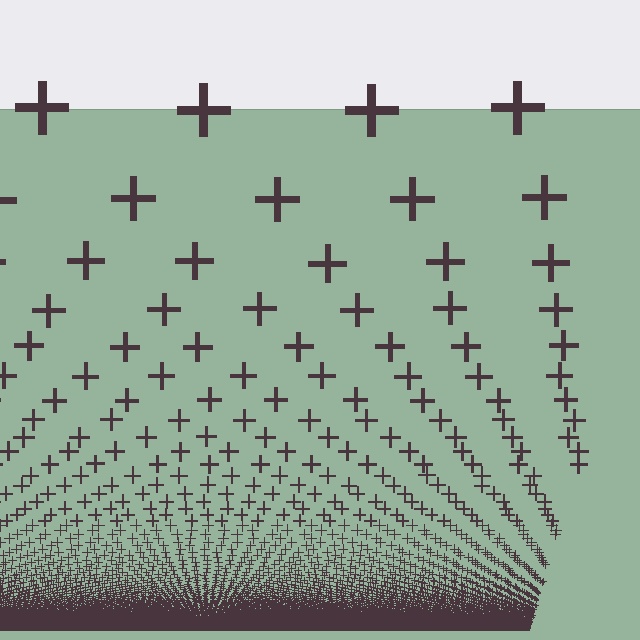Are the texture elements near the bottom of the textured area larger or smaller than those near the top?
Smaller. The gradient is inverted — elements near the bottom are smaller and denser.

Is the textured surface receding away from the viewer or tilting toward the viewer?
The surface appears to tilt toward the viewer. Texture elements get larger and sparser toward the top.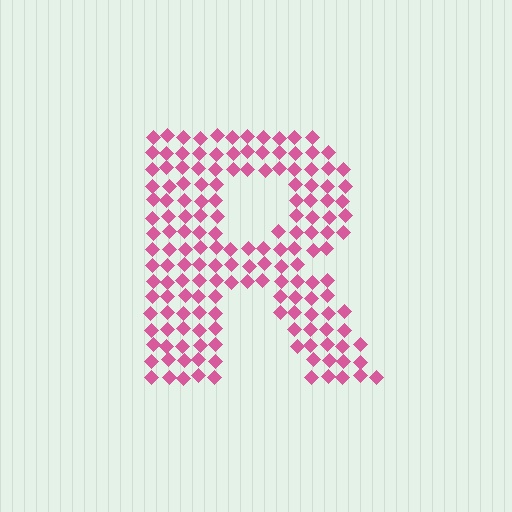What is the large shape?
The large shape is the letter R.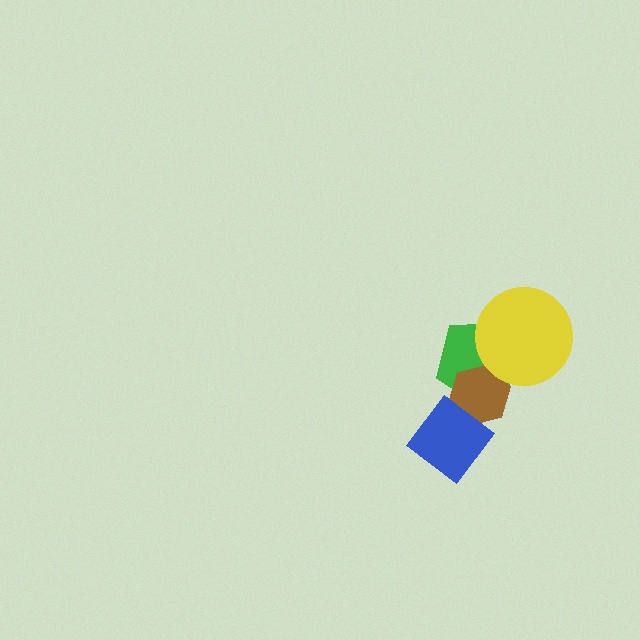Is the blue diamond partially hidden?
No, no other shape covers it.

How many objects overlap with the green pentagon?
2 objects overlap with the green pentagon.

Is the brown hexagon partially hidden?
Yes, it is partially covered by another shape.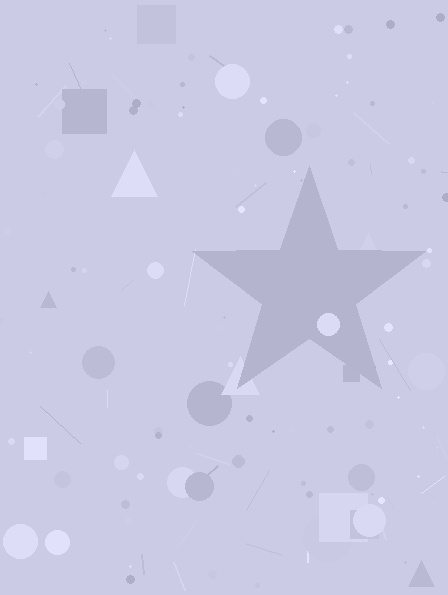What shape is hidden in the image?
A star is hidden in the image.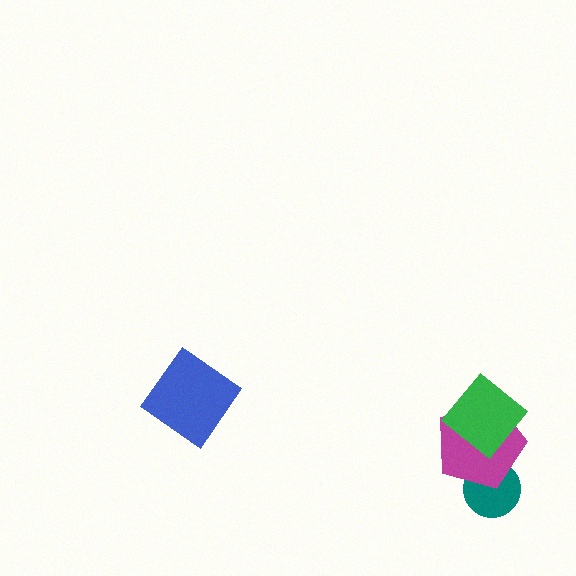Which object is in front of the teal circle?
The magenta pentagon is in front of the teal circle.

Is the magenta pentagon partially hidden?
Yes, it is partially covered by another shape.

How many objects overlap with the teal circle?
1 object overlaps with the teal circle.